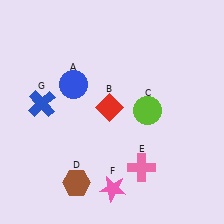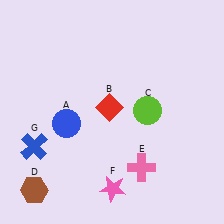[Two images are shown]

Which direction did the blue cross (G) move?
The blue cross (G) moved down.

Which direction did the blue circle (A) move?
The blue circle (A) moved down.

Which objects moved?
The objects that moved are: the blue circle (A), the brown hexagon (D), the blue cross (G).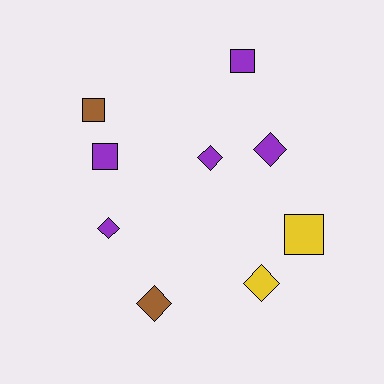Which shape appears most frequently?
Diamond, with 5 objects.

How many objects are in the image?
There are 9 objects.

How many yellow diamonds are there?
There is 1 yellow diamond.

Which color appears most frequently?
Purple, with 5 objects.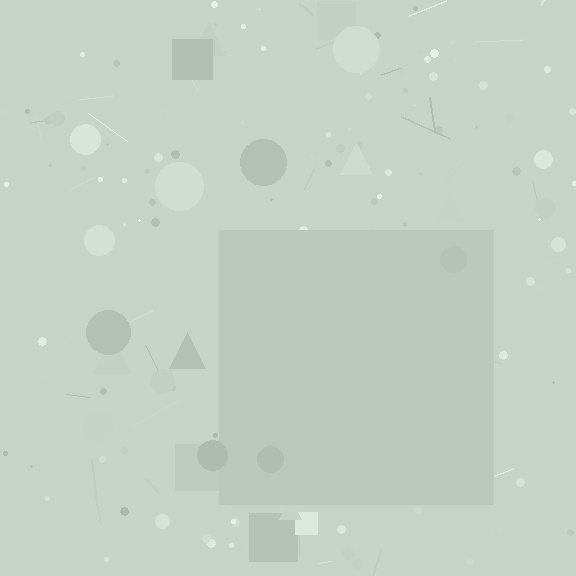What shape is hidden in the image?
A square is hidden in the image.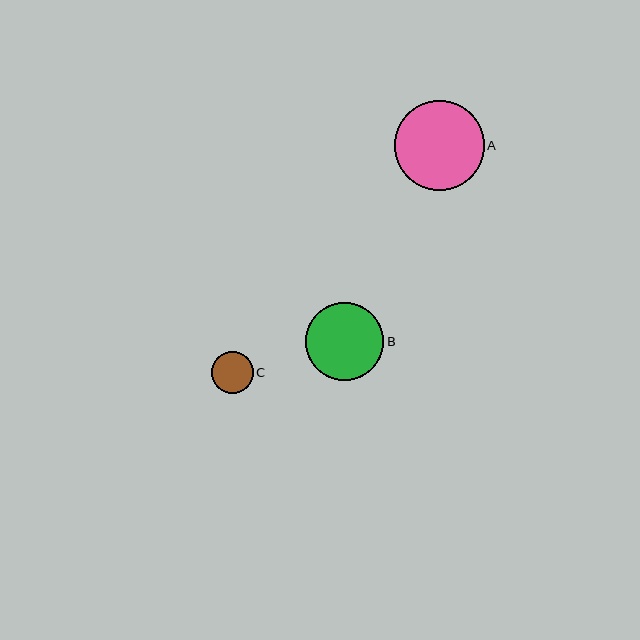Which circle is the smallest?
Circle C is the smallest with a size of approximately 42 pixels.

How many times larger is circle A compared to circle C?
Circle A is approximately 2.1 times the size of circle C.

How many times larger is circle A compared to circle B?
Circle A is approximately 1.1 times the size of circle B.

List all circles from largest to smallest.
From largest to smallest: A, B, C.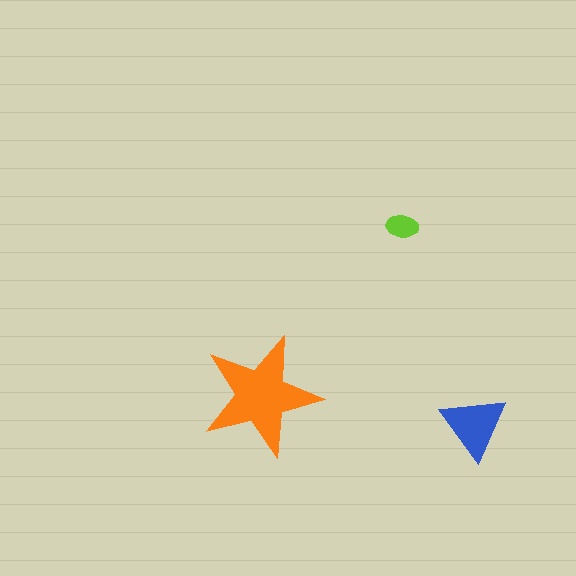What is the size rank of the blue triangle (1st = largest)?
2nd.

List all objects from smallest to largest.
The lime ellipse, the blue triangle, the orange star.